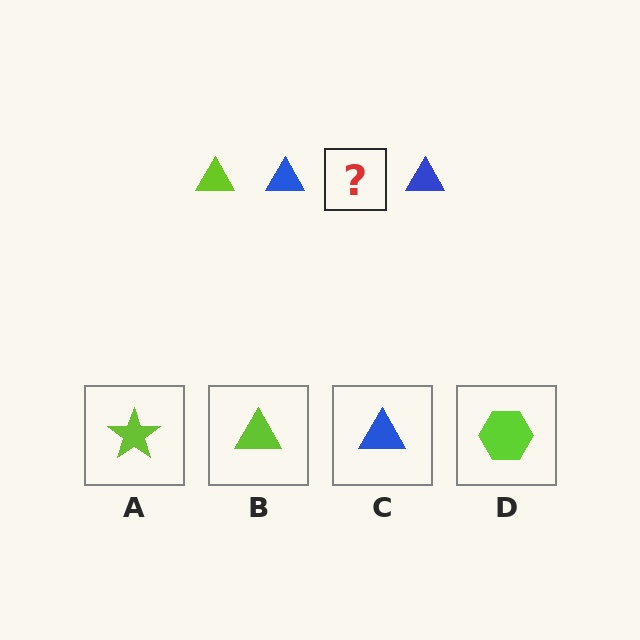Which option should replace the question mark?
Option B.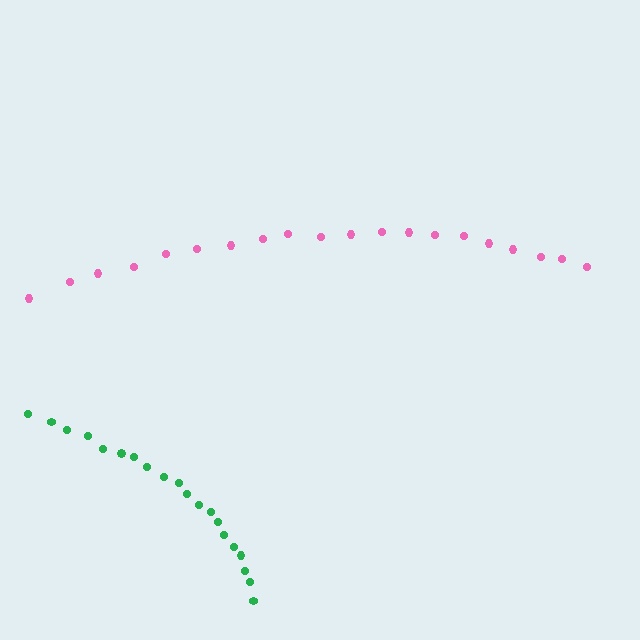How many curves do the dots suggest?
There are 2 distinct paths.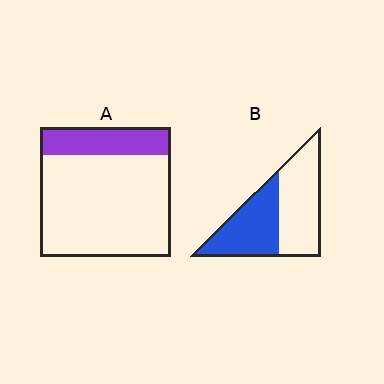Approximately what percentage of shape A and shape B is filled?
A is approximately 20% and B is approximately 45%.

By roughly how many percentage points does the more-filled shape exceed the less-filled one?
By roughly 25 percentage points (B over A).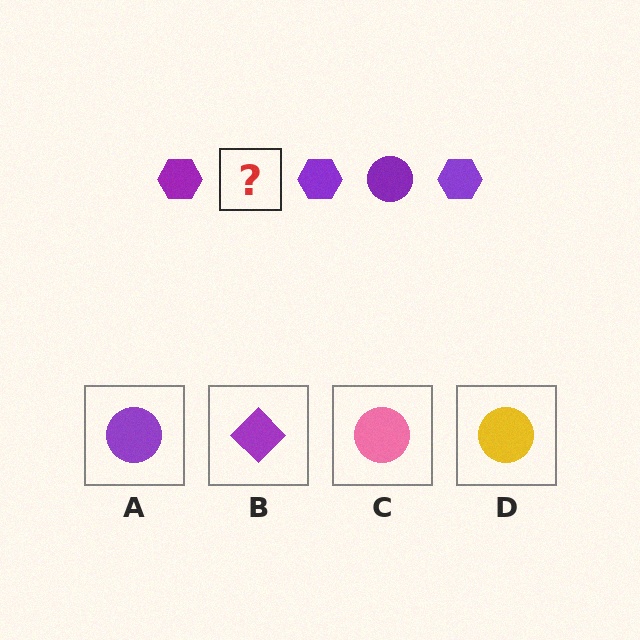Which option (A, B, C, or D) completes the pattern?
A.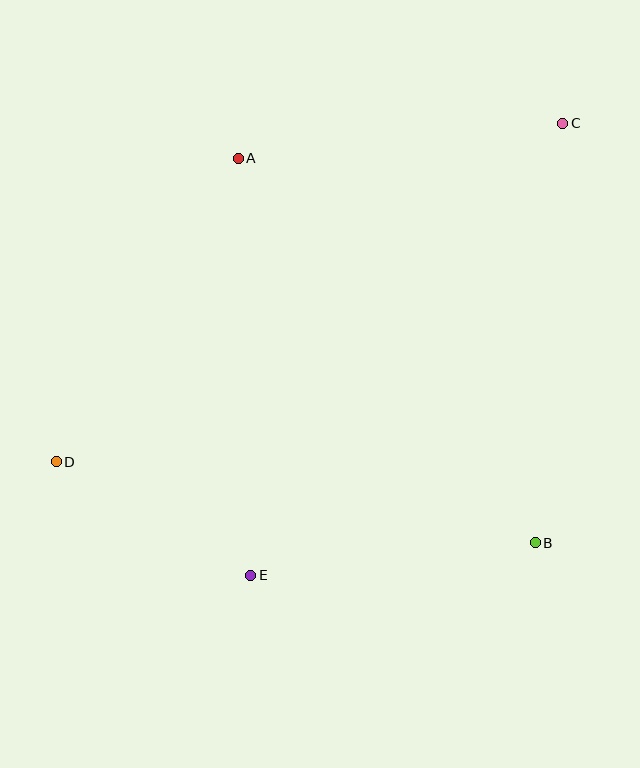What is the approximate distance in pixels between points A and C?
The distance between A and C is approximately 326 pixels.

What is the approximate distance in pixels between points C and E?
The distance between C and E is approximately 549 pixels.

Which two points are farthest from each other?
Points C and D are farthest from each other.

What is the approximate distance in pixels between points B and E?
The distance between B and E is approximately 286 pixels.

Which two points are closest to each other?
Points D and E are closest to each other.